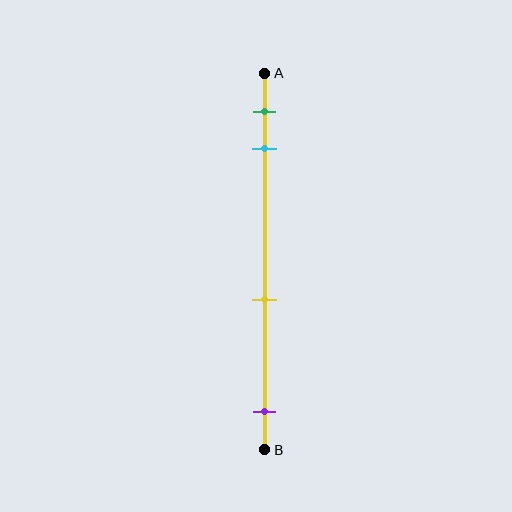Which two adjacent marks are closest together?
The green and cyan marks are the closest adjacent pair.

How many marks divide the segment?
There are 4 marks dividing the segment.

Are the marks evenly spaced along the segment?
No, the marks are not evenly spaced.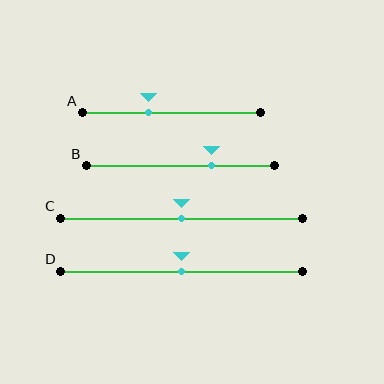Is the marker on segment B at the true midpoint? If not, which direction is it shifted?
No, the marker on segment B is shifted to the right by about 17% of the segment length.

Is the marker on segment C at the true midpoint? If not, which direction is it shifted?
Yes, the marker on segment C is at the true midpoint.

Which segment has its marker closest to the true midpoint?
Segment C has its marker closest to the true midpoint.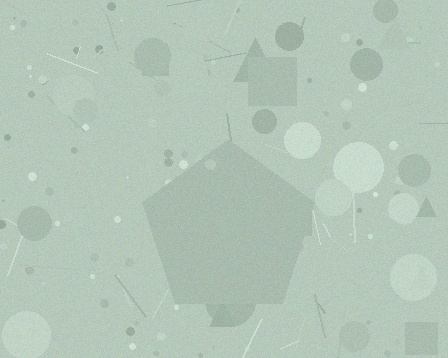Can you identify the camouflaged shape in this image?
The camouflaged shape is a pentagon.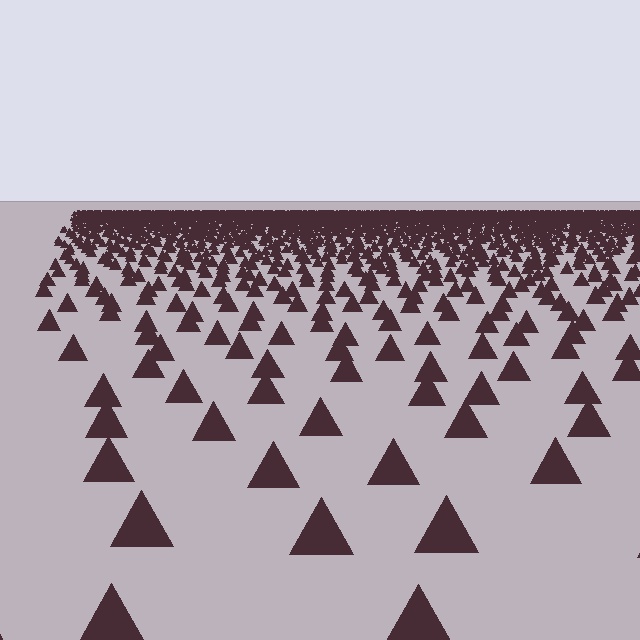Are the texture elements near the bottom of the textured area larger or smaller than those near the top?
Larger. Near the bottom, elements are closer to the viewer and appear at a bigger on-screen size.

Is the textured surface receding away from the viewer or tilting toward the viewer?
The surface is receding away from the viewer. Texture elements get smaller and denser toward the top.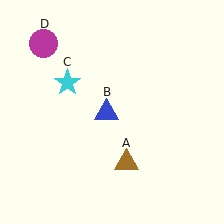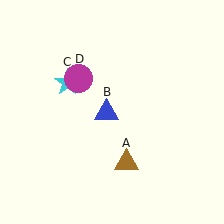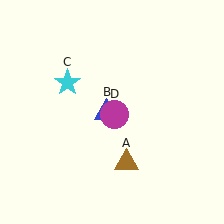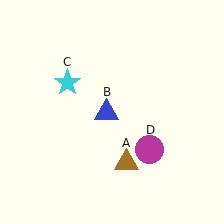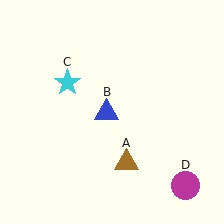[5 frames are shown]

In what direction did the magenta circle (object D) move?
The magenta circle (object D) moved down and to the right.